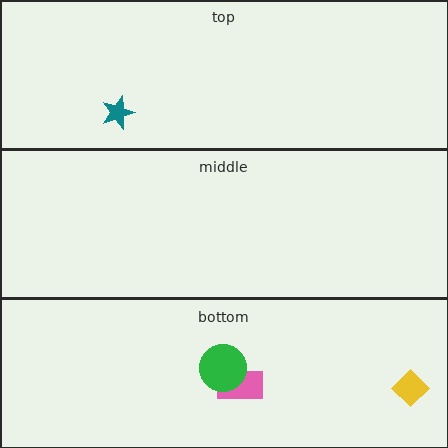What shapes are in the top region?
The teal star.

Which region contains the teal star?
The top region.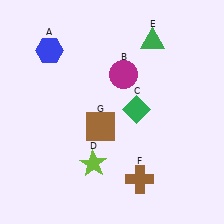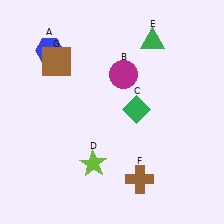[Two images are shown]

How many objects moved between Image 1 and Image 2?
1 object moved between the two images.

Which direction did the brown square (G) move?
The brown square (G) moved up.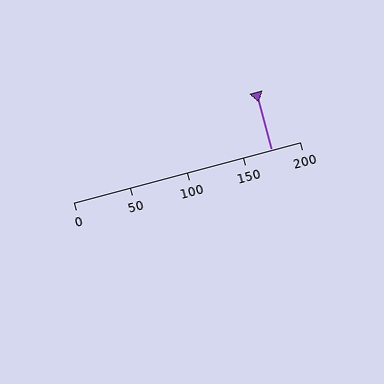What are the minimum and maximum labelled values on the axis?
The axis runs from 0 to 200.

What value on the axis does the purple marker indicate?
The marker indicates approximately 175.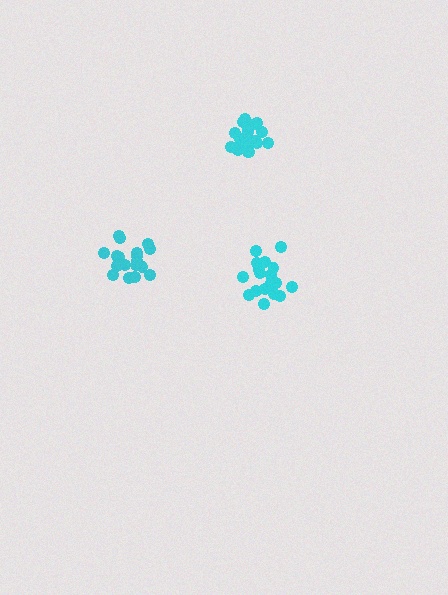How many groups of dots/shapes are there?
There are 3 groups.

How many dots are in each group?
Group 1: 18 dots, Group 2: 18 dots, Group 3: 19 dots (55 total).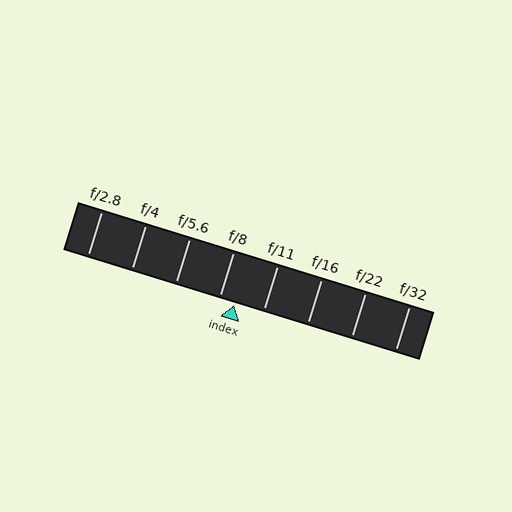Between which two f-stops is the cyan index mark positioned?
The index mark is between f/8 and f/11.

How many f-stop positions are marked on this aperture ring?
There are 8 f-stop positions marked.